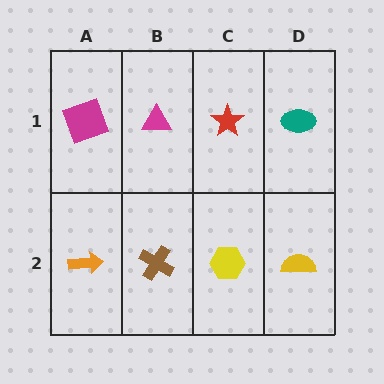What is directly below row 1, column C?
A yellow hexagon.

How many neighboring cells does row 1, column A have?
2.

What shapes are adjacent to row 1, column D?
A yellow semicircle (row 2, column D), a red star (row 1, column C).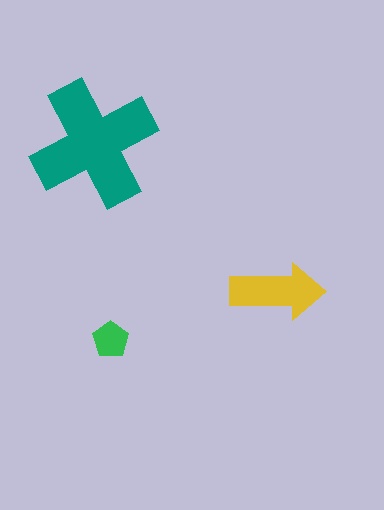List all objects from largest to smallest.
The teal cross, the yellow arrow, the green pentagon.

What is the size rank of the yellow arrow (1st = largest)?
2nd.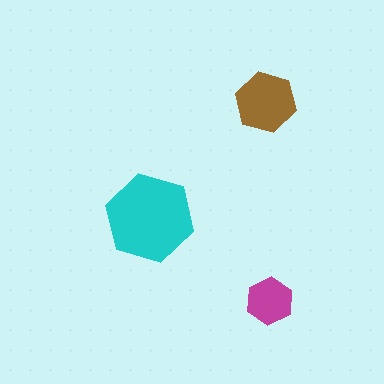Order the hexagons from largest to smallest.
the cyan one, the brown one, the magenta one.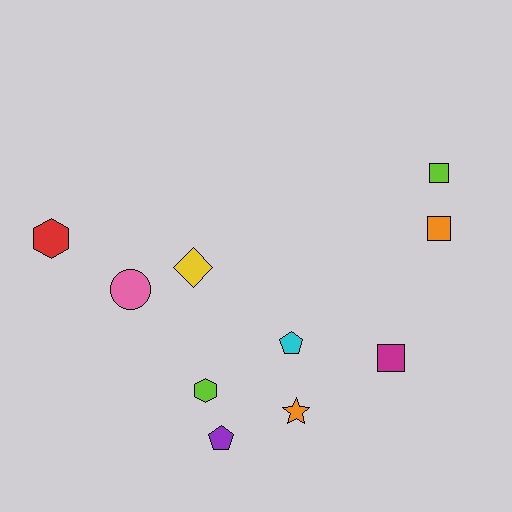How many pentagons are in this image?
There are 2 pentagons.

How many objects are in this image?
There are 10 objects.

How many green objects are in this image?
There are no green objects.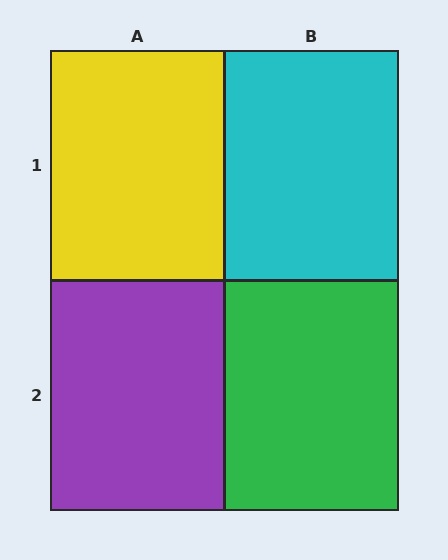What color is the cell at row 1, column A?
Yellow.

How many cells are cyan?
1 cell is cyan.